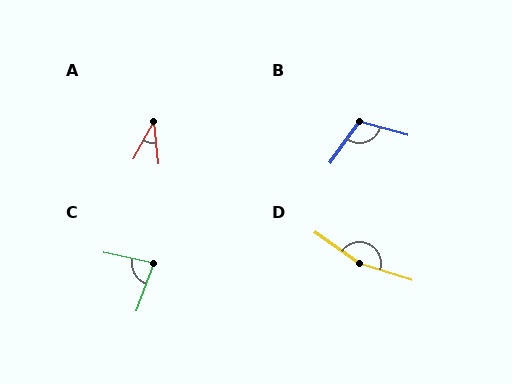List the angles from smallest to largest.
A (35°), C (81°), B (110°), D (162°).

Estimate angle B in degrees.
Approximately 110 degrees.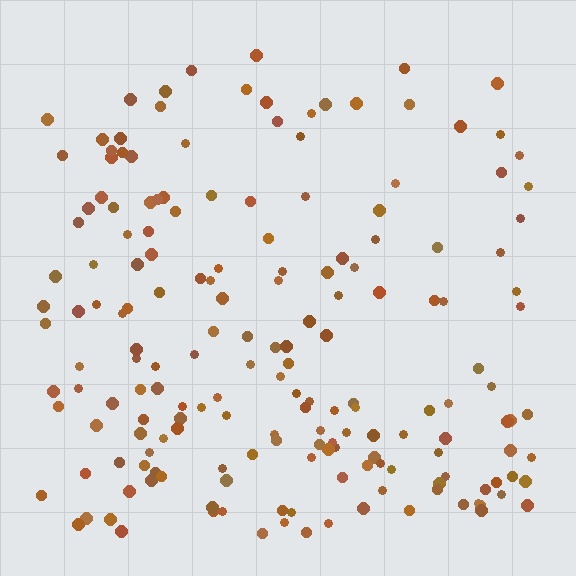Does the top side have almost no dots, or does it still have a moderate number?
Still a moderate number, just noticeably fewer than the bottom.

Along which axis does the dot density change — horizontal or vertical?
Vertical.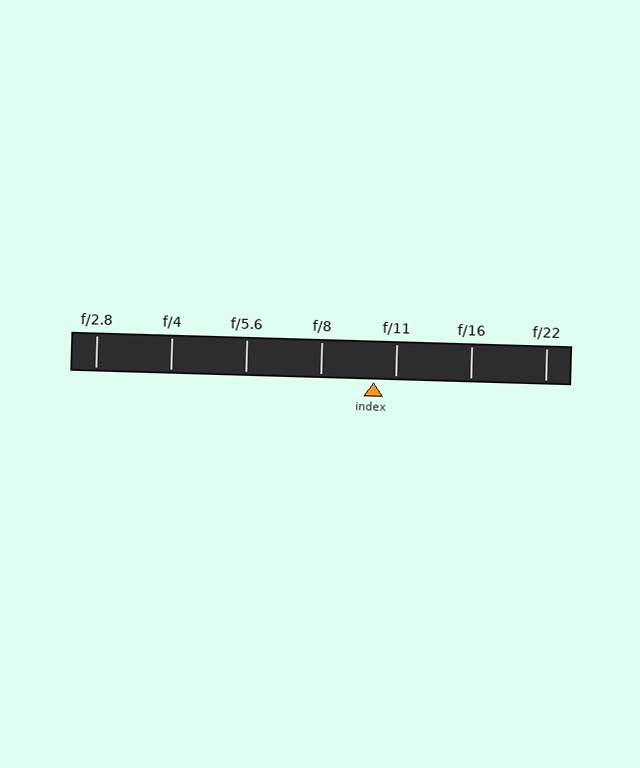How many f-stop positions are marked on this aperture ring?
There are 7 f-stop positions marked.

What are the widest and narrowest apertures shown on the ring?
The widest aperture shown is f/2.8 and the narrowest is f/22.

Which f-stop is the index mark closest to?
The index mark is closest to f/11.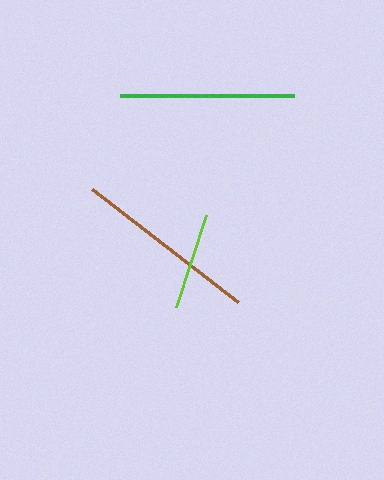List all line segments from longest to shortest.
From longest to shortest: brown, green, lime.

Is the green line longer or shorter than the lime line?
The green line is longer than the lime line.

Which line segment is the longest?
The brown line is the longest at approximately 184 pixels.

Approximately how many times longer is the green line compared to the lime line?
The green line is approximately 1.8 times the length of the lime line.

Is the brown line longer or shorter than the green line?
The brown line is longer than the green line.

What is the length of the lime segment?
The lime segment is approximately 97 pixels long.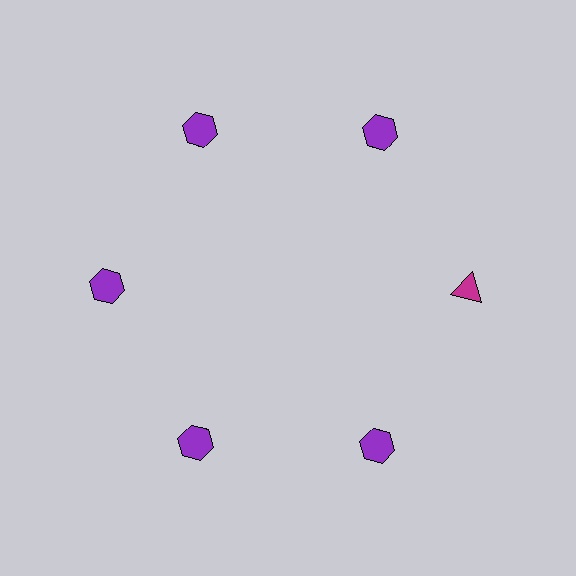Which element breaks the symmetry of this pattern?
The magenta triangle at roughly the 3 o'clock position breaks the symmetry. All other shapes are purple hexagons.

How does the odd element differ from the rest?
It differs in both color (magenta instead of purple) and shape (triangle instead of hexagon).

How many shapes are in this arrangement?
There are 6 shapes arranged in a ring pattern.